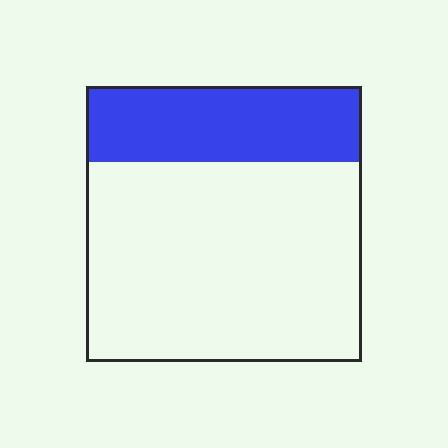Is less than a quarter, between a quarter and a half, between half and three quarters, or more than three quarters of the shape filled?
Between a quarter and a half.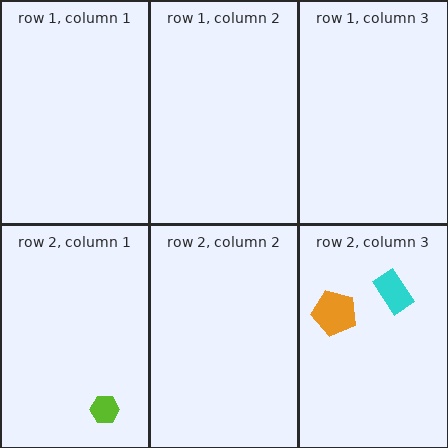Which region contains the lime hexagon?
The row 2, column 1 region.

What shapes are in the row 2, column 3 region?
The orange pentagon, the cyan rectangle.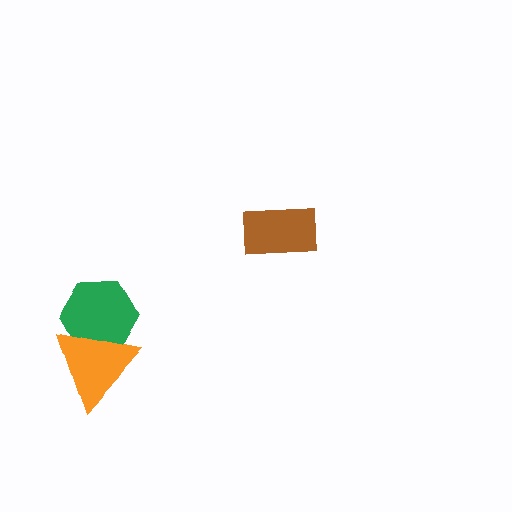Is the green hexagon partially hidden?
Yes, it is partially covered by another shape.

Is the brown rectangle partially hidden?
No, no other shape covers it.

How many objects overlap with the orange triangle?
1 object overlaps with the orange triangle.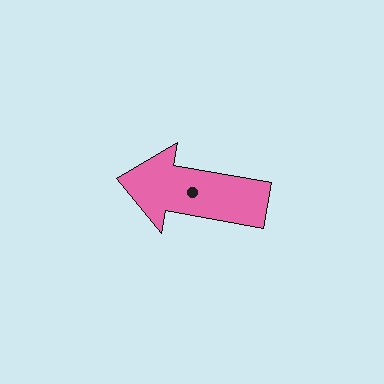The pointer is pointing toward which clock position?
Roughly 9 o'clock.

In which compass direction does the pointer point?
West.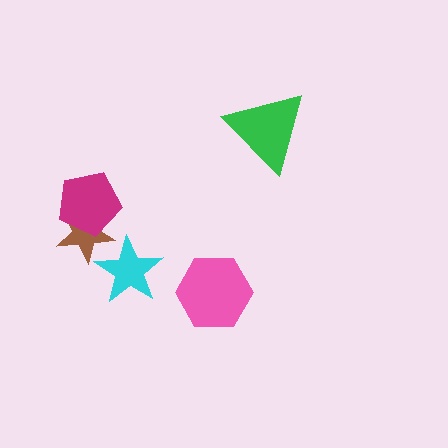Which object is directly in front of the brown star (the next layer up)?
The magenta pentagon is directly in front of the brown star.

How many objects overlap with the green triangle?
0 objects overlap with the green triangle.